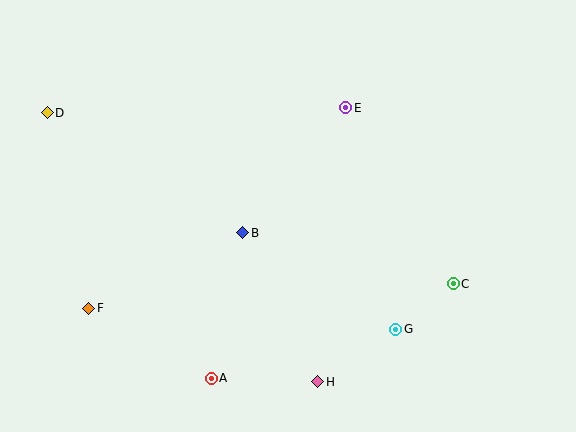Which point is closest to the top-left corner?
Point D is closest to the top-left corner.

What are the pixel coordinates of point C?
Point C is at (453, 284).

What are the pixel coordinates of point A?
Point A is at (211, 378).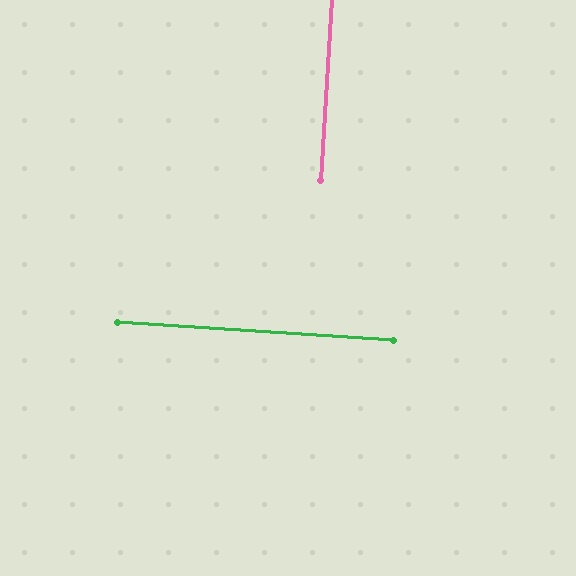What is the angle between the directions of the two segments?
Approximately 90 degrees.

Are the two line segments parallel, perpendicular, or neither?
Perpendicular — they meet at approximately 90°.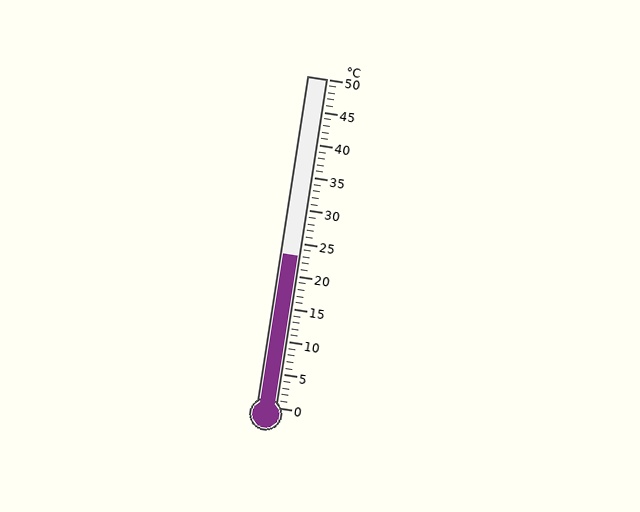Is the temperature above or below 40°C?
The temperature is below 40°C.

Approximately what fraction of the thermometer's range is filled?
The thermometer is filled to approximately 45% of its range.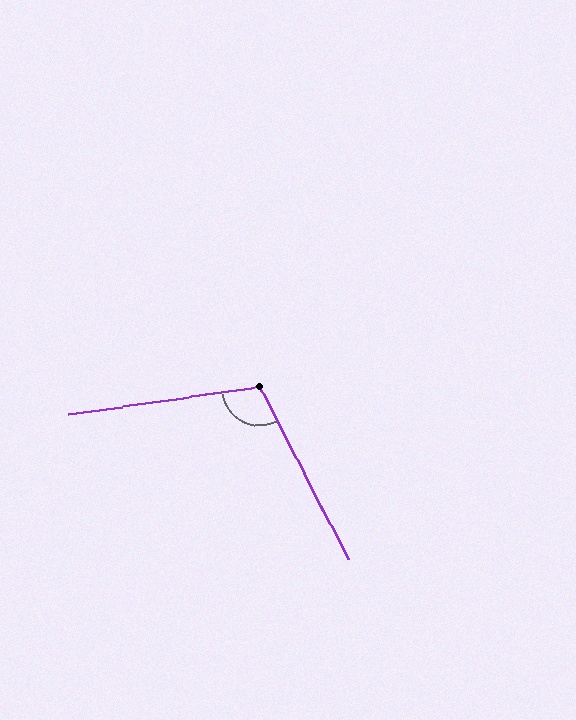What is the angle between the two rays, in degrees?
Approximately 109 degrees.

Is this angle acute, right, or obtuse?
It is obtuse.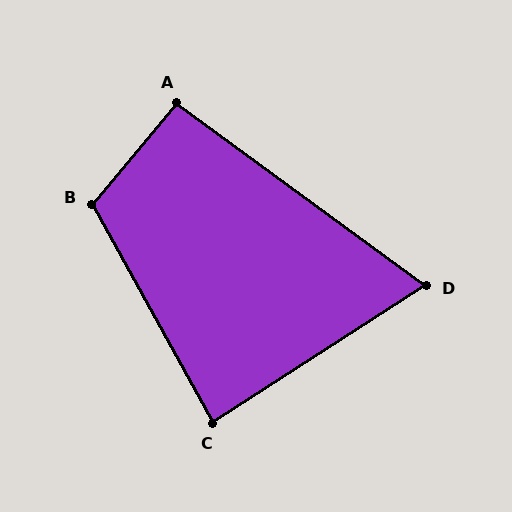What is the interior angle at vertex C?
Approximately 86 degrees (approximately right).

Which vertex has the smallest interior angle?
D, at approximately 69 degrees.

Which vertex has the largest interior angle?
B, at approximately 111 degrees.